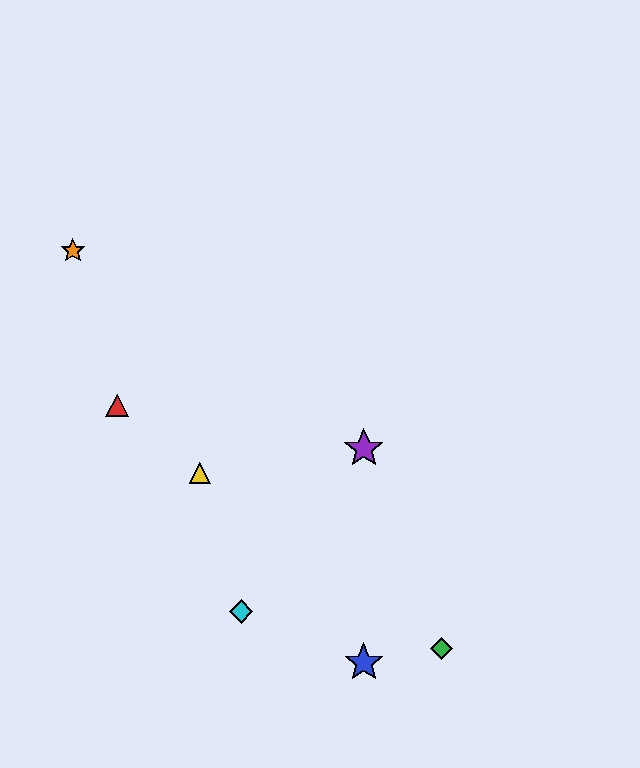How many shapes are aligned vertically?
2 shapes (the blue star, the purple star) are aligned vertically.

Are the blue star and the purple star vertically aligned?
Yes, both are at x≈364.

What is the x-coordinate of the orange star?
The orange star is at x≈73.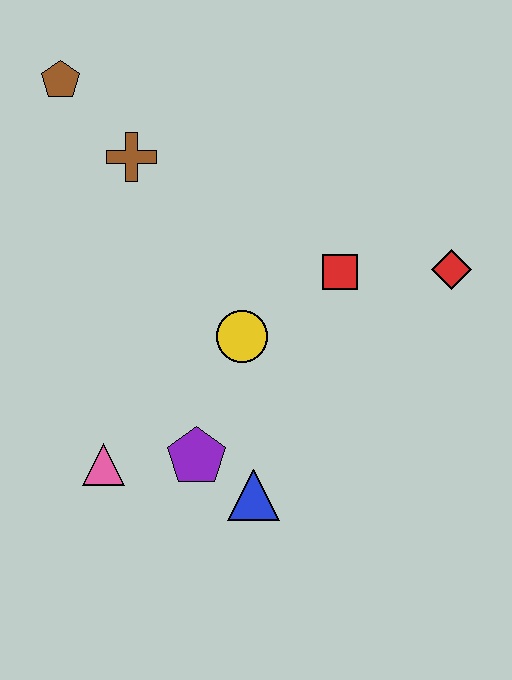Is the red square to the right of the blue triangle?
Yes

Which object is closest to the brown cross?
The brown pentagon is closest to the brown cross.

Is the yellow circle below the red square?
Yes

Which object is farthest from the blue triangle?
The brown pentagon is farthest from the blue triangle.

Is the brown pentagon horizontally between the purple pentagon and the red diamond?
No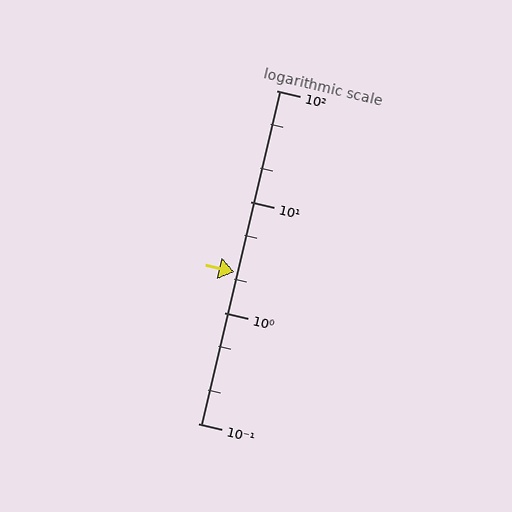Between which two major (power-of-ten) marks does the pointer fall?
The pointer is between 1 and 10.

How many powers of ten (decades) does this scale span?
The scale spans 3 decades, from 0.1 to 100.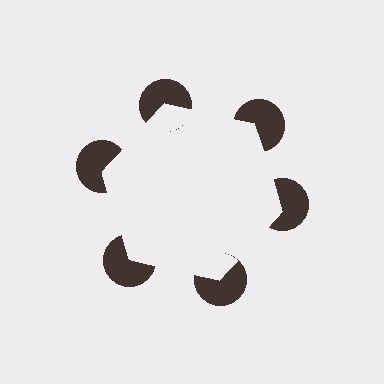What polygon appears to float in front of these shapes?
An illusory hexagon — its edges are inferred from the aligned wedge cuts in the pac-man discs, not physically drawn.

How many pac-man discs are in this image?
There are 6 — one at each vertex of the illusory hexagon.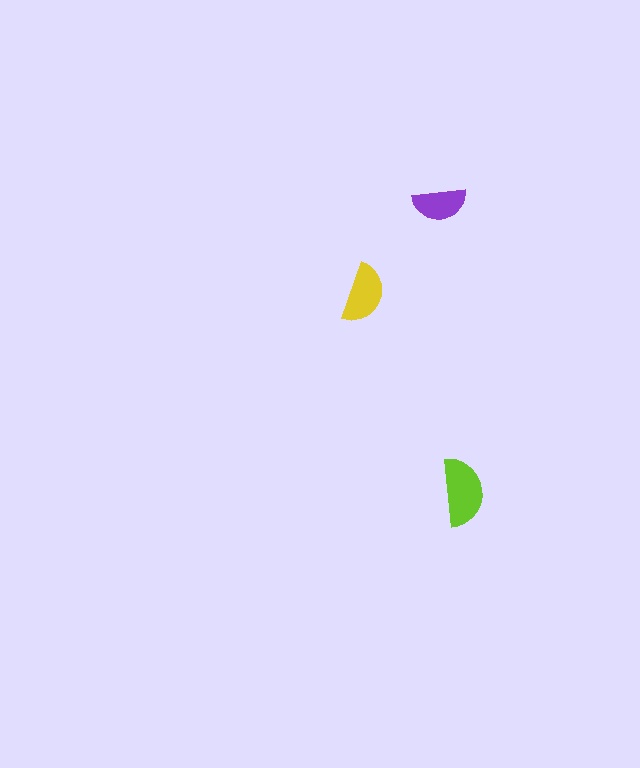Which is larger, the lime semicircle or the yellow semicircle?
The lime one.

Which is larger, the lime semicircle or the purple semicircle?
The lime one.